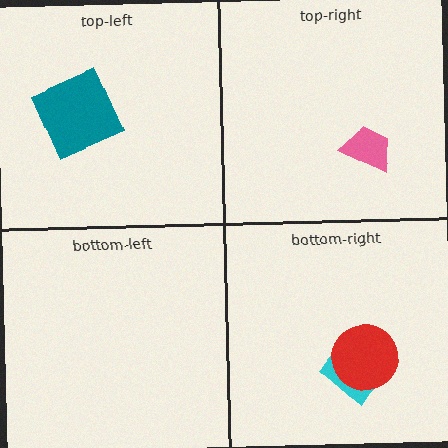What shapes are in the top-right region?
The pink trapezoid.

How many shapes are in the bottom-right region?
2.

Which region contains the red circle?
The bottom-right region.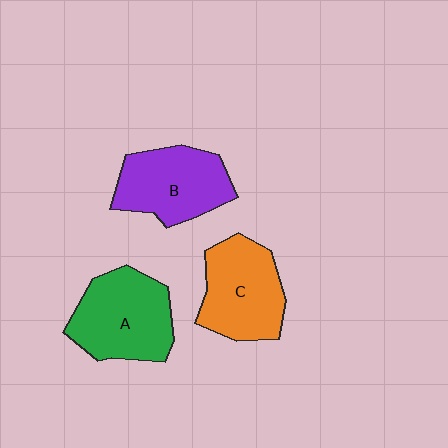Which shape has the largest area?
Shape A (green).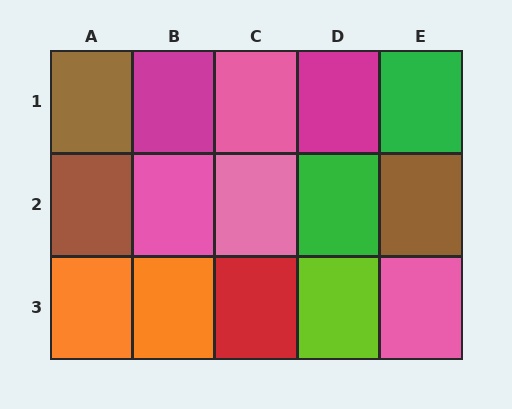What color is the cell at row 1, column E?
Green.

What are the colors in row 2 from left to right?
Brown, pink, pink, green, brown.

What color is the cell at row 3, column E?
Pink.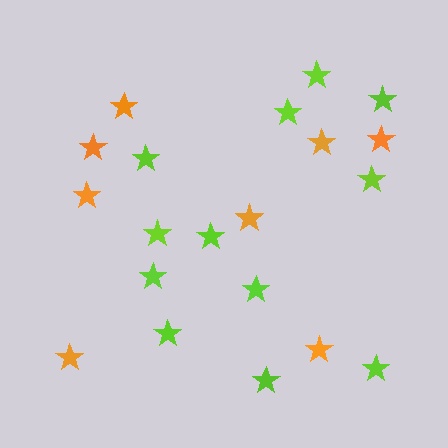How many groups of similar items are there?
There are 2 groups: one group of lime stars (12) and one group of orange stars (8).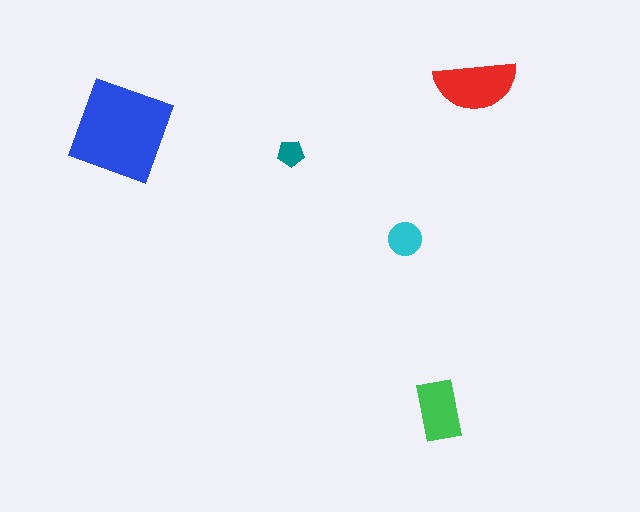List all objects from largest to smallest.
The blue diamond, the red semicircle, the green rectangle, the cyan circle, the teal pentagon.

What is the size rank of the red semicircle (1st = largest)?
2nd.